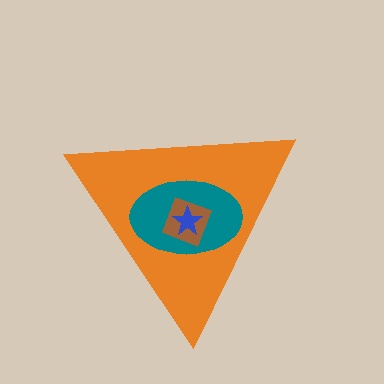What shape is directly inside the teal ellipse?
The brown square.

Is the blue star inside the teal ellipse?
Yes.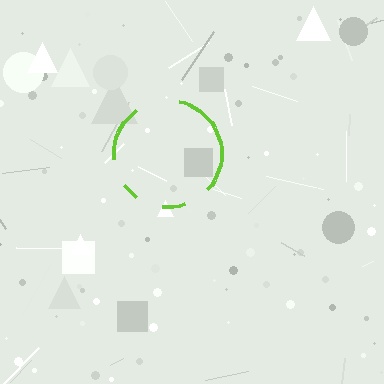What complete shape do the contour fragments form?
The contour fragments form a circle.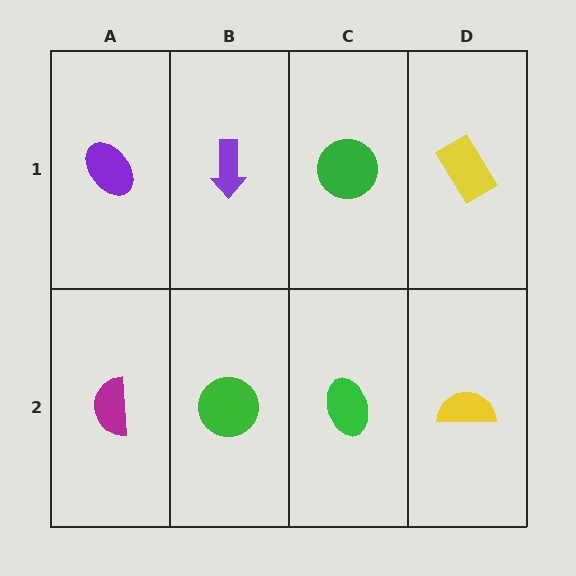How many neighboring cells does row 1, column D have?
2.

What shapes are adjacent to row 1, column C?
A green ellipse (row 2, column C), a purple arrow (row 1, column B), a yellow rectangle (row 1, column D).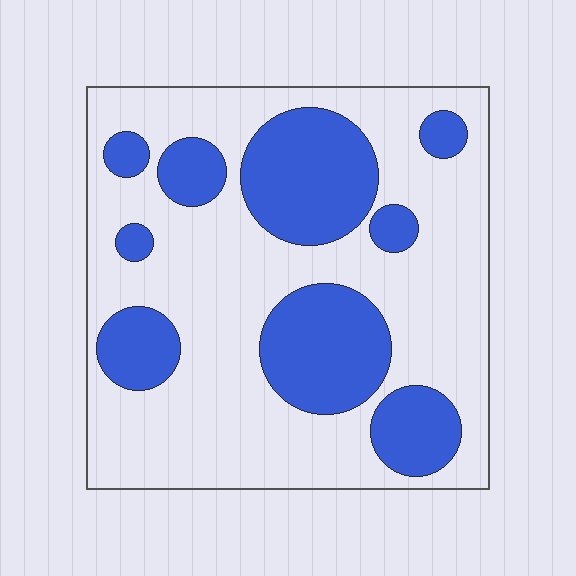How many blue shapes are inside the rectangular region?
9.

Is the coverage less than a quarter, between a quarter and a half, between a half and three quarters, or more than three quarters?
Between a quarter and a half.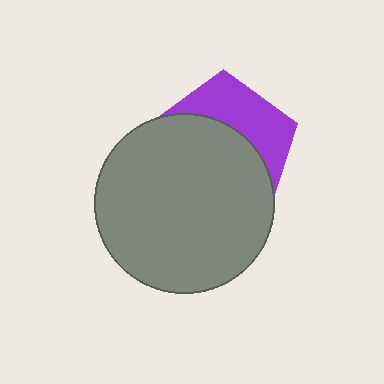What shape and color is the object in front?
The object in front is a gray circle.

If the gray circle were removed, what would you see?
You would see the complete purple pentagon.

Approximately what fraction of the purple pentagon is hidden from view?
Roughly 63% of the purple pentagon is hidden behind the gray circle.